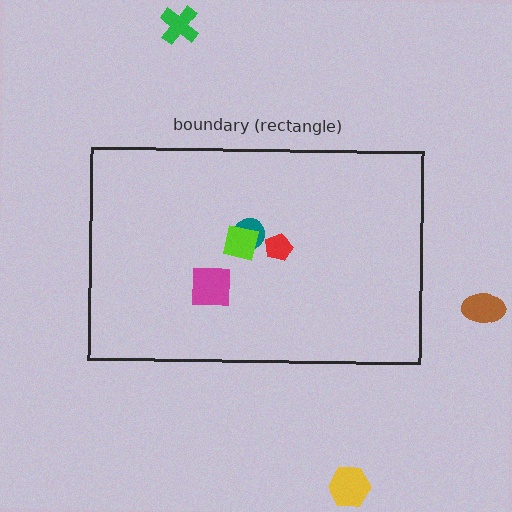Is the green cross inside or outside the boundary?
Outside.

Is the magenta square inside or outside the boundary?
Inside.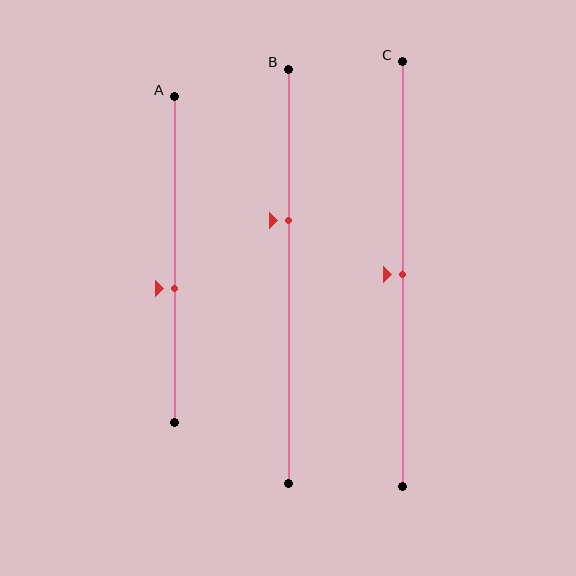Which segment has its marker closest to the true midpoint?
Segment C has its marker closest to the true midpoint.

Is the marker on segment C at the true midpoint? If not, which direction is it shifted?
Yes, the marker on segment C is at the true midpoint.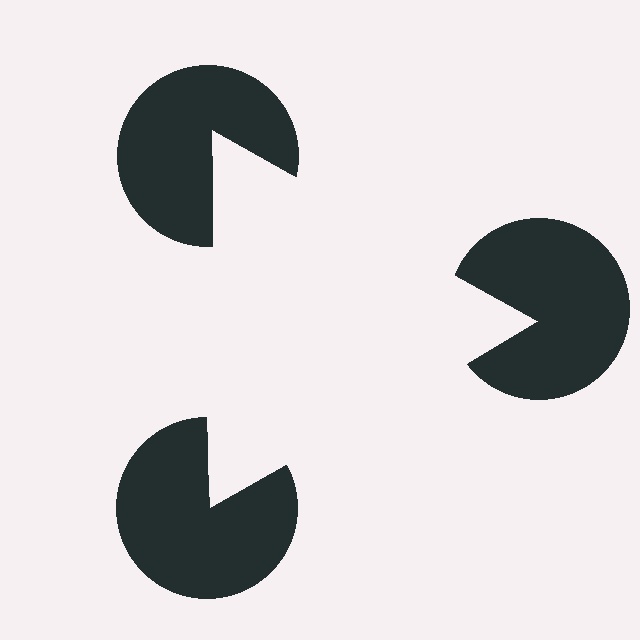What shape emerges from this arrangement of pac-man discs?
An illusory triangle — its edges are inferred from the aligned wedge cuts in the pac-man discs, not physically drawn.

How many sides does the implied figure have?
3 sides.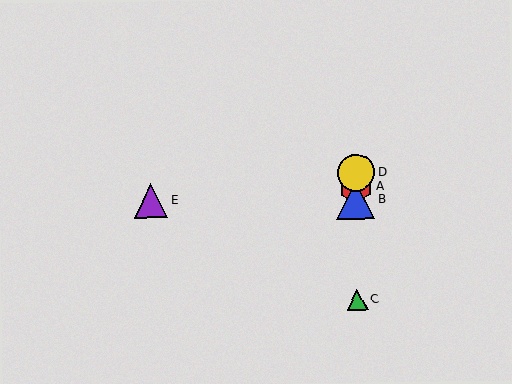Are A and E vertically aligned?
No, A is at x≈356 and E is at x≈151.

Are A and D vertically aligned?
Yes, both are at x≈356.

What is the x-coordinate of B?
Object B is at x≈356.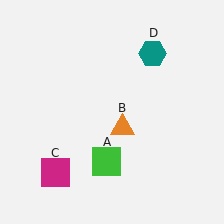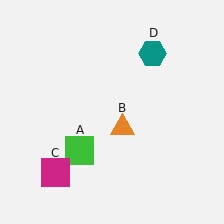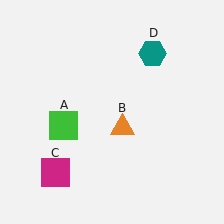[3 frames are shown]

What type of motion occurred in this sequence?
The green square (object A) rotated clockwise around the center of the scene.